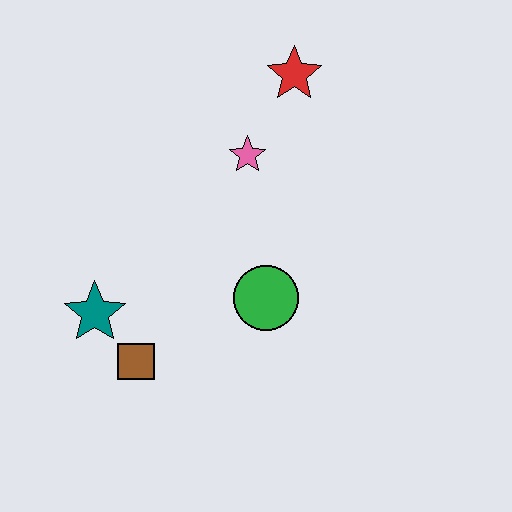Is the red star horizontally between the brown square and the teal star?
No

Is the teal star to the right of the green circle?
No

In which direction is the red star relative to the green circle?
The red star is above the green circle.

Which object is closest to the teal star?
The brown square is closest to the teal star.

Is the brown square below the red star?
Yes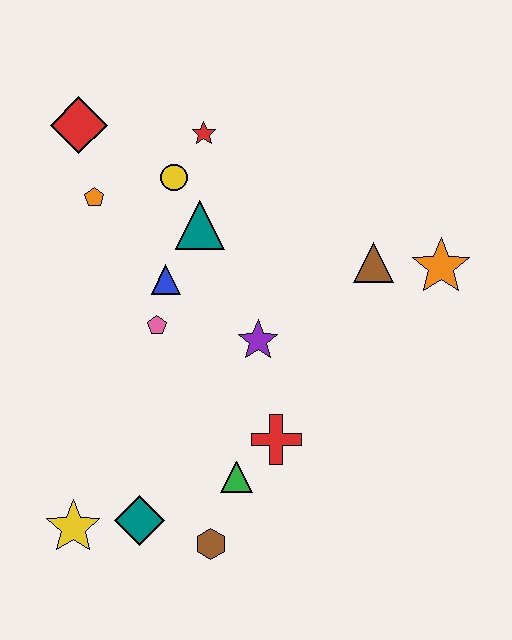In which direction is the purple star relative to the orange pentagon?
The purple star is to the right of the orange pentagon.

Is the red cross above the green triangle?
Yes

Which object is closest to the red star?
The yellow circle is closest to the red star.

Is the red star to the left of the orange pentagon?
No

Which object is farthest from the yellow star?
The orange star is farthest from the yellow star.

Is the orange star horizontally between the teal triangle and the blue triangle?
No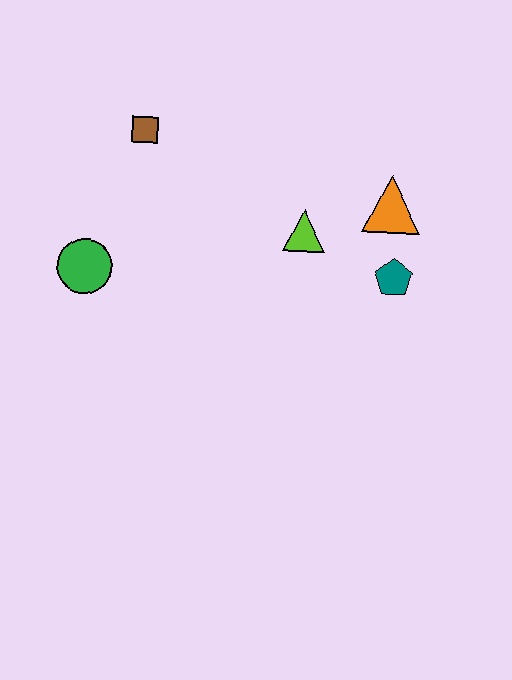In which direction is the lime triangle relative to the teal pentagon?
The lime triangle is to the left of the teal pentagon.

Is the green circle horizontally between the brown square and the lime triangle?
No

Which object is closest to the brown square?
The green circle is closest to the brown square.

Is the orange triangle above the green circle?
Yes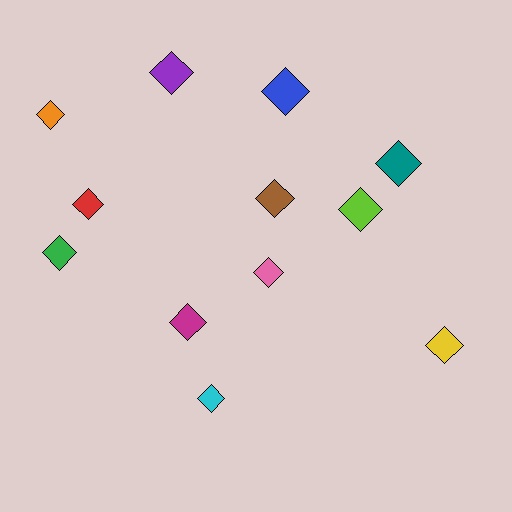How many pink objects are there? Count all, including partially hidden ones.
There is 1 pink object.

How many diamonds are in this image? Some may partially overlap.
There are 12 diamonds.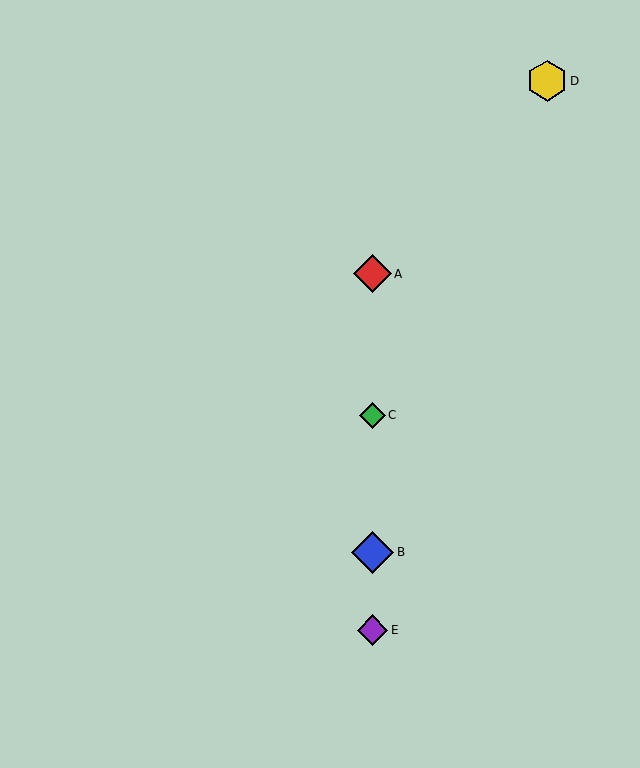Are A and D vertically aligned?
No, A is at x≈372 and D is at x≈547.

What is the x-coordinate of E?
Object E is at x≈372.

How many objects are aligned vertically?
4 objects (A, B, C, E) are aligned vertically.